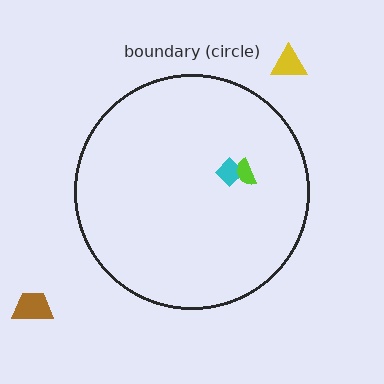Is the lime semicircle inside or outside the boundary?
Inside.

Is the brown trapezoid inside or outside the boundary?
Outside.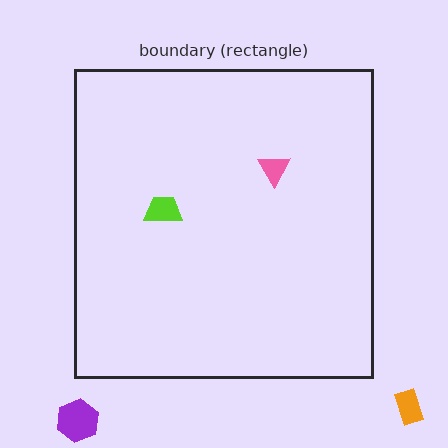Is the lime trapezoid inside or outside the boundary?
Inside.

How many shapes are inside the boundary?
2 inside, 2 outside.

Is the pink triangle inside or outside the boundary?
Inside.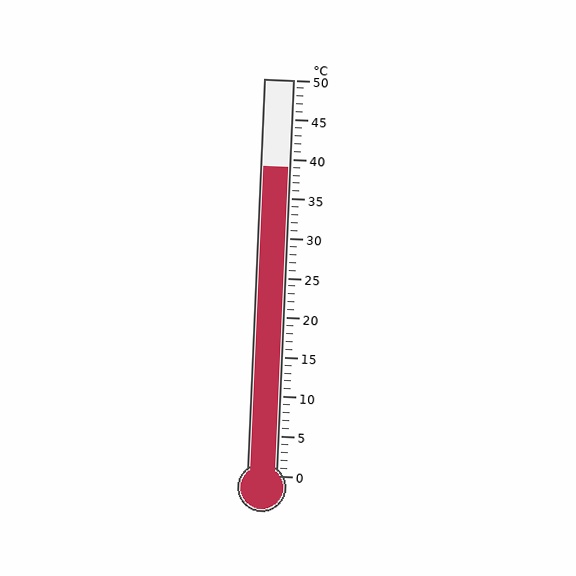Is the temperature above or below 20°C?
The temperature is above 20°C.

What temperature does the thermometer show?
The thermometer shows approximately 39°C.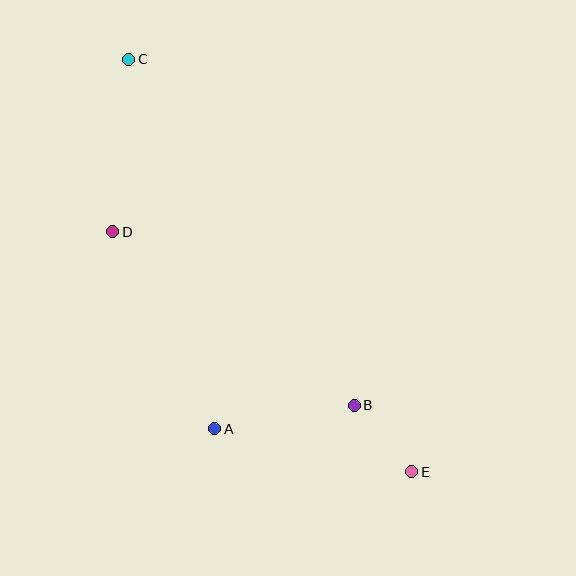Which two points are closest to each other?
Points B and E are closest to each other.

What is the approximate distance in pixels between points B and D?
The distance between B and D is approximately 298 pixels.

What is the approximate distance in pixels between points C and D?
The distance between C and D is approximately 173 pixels.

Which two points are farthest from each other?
Points C and E are farthest from each other.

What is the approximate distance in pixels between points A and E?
The distance between A and E is approximately 201 pixels.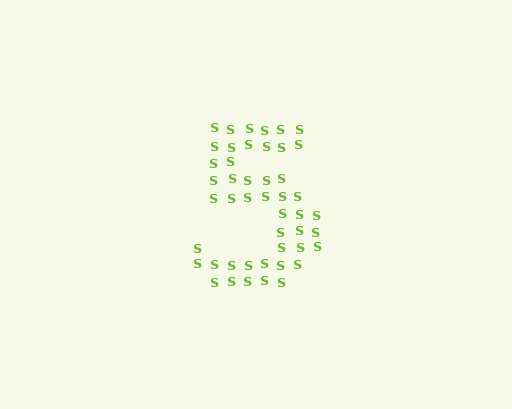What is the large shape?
The large shape is the digit 5.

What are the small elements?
The small elements are letter S's.